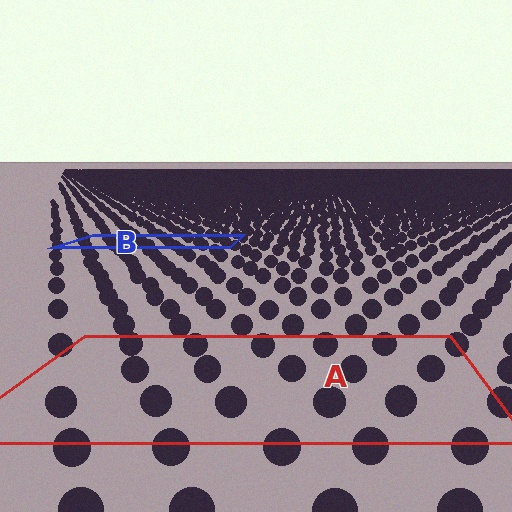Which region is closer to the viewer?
Region A is closer. The texture elements there are larger and more spread out.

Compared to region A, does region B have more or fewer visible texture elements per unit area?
Region B has more texture elements per unit area — they are packed more densely because it is farther away.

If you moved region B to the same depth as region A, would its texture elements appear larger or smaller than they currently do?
They would appear larger. At a closer depth, the same texture elements are projected at a bigger on-screen size.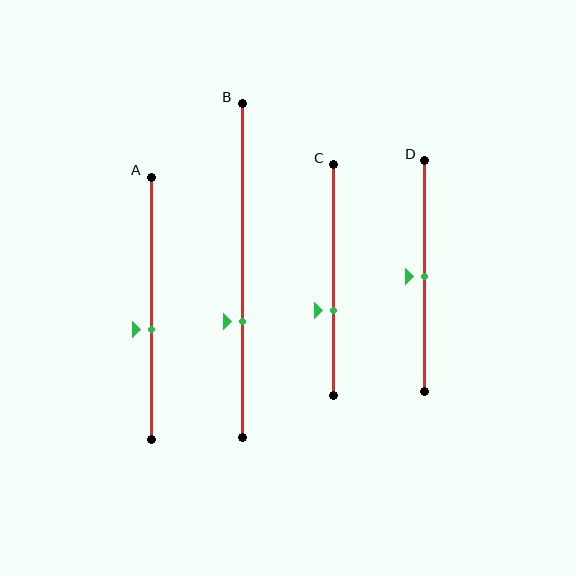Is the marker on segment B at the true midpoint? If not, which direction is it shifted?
No, the marker on segment B is shifted downward by about 15% of the segment length.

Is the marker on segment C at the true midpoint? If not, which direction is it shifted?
No, the marker on segment C is shifted downward by about 13% of the segment length.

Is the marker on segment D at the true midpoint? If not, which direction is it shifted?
Yes, the marker on segment D is at the true midpoint.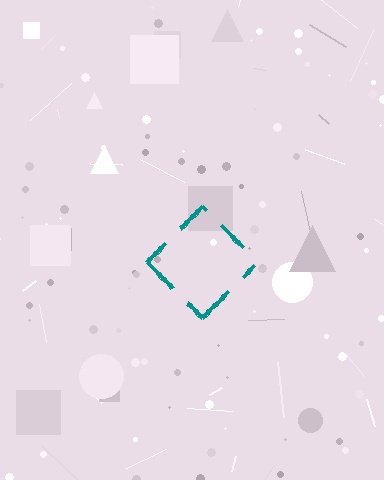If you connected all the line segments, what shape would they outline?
They would outline a diamond.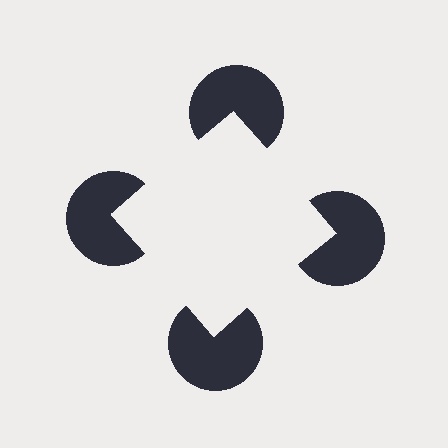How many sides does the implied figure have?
4 sides.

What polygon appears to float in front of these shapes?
An illusory square — its edges are inferred from the aligned wedge cuts in the pac-man discs, not physically drawn.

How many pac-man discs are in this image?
There are 4 — one at each vertex of the illusory square.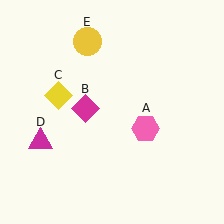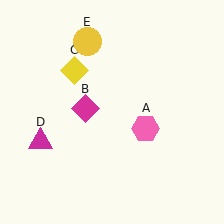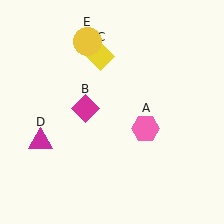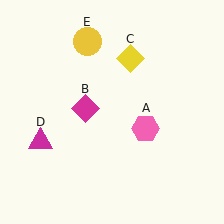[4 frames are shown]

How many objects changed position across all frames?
1 object changed position: yellow diamond (object C).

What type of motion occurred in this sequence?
The yellow diamond (object C) rotated clockwise around the center of the scene.